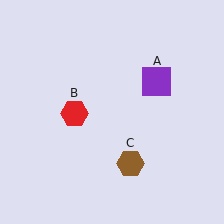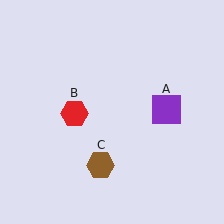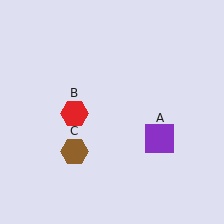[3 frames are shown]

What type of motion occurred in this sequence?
The purple square (object A), brown hexagon (object C) rotated clockwise around the center of the scene.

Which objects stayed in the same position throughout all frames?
Red hexagon (object B) remained stationary.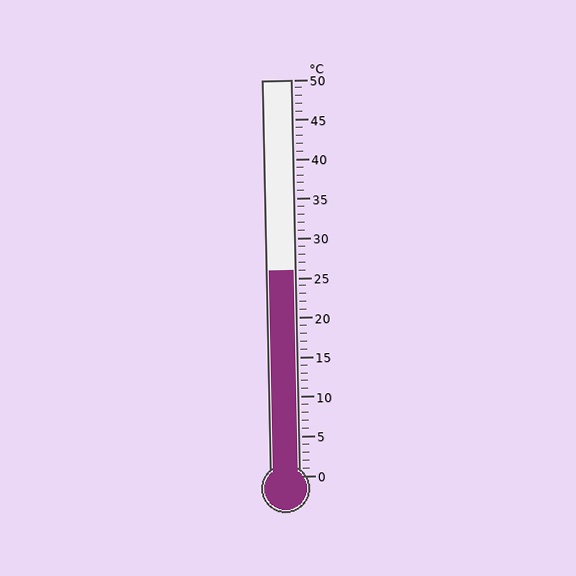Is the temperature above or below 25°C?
The temperature is above 25°C.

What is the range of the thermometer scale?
The thermometer scale ranges from 0°C to 50°C.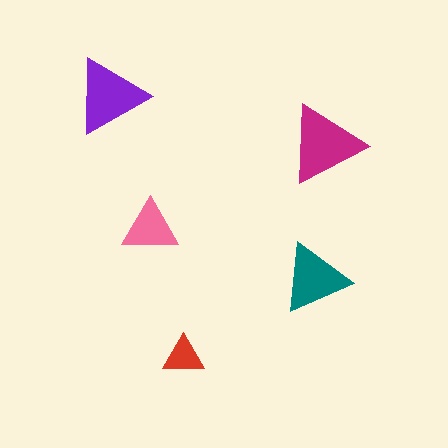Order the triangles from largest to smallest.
the magenta one, the purple one, the teal one, the pink one, the red one.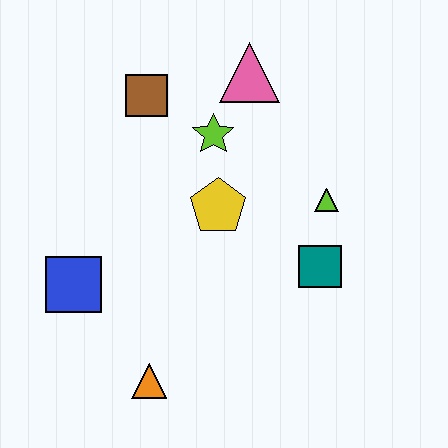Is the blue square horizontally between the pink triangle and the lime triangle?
No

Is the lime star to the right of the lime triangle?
No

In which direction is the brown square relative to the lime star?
The brown square is to the left of the lime star.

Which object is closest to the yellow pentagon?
The lime star is closest to the yellow pentagon.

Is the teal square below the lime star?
Yes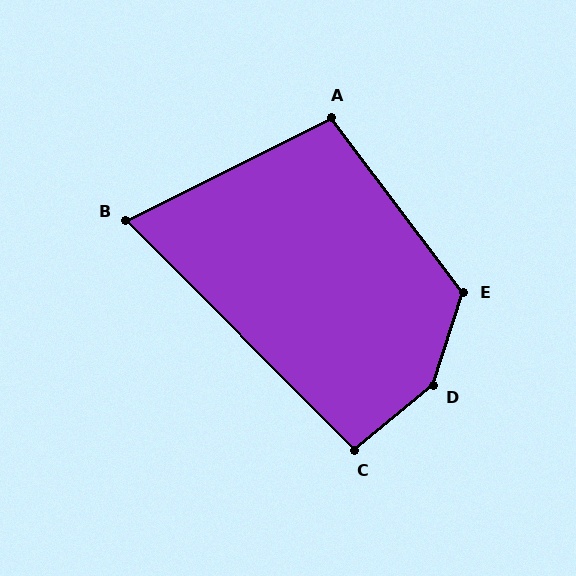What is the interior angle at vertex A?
Approximately 101 degrees (obtuse).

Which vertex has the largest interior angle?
D, at approximately 147 degrees.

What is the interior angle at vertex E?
Approximately 125 degrees (obtuse).